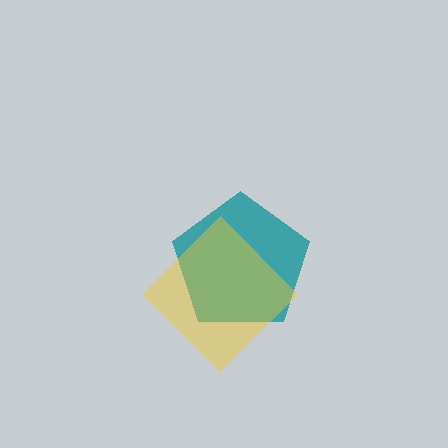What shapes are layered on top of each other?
The layered shapes are: a teal pentagon, a yellow diamond.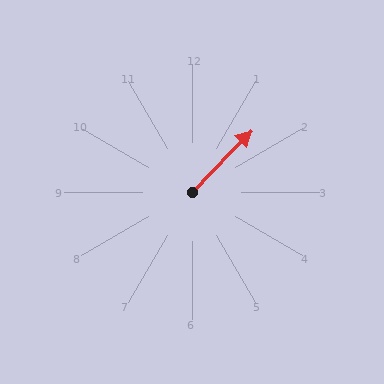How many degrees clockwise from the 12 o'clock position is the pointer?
Approximately 44 degrees.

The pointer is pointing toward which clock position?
Roughly 1 o'clock.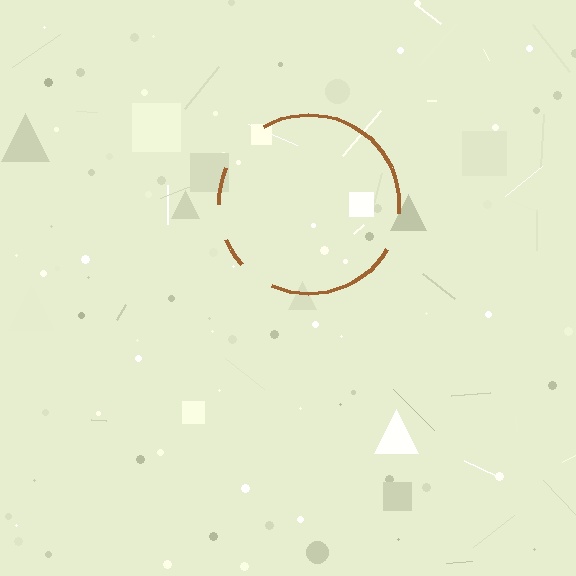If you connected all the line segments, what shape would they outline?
They would outline a circle.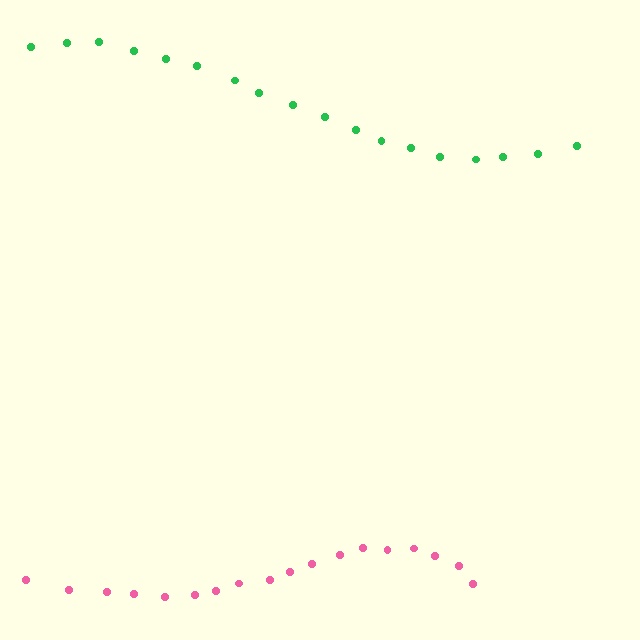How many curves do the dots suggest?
There are 2 distinct paths.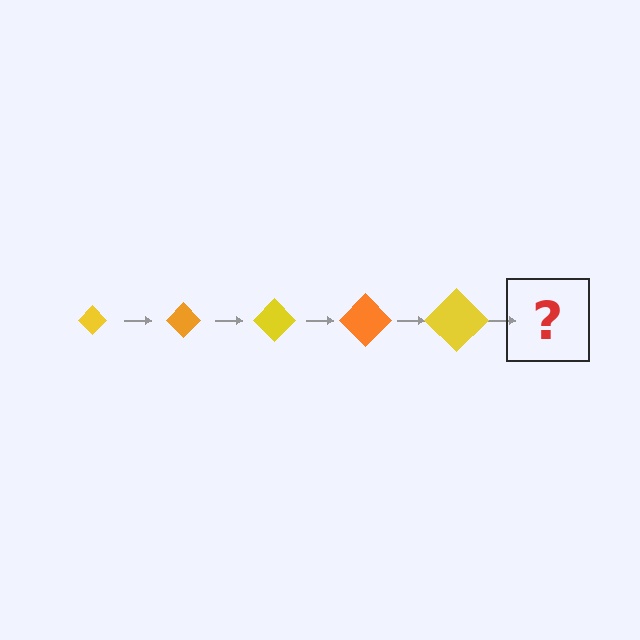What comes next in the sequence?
The next element should be an orange diamond, larger than the previous one.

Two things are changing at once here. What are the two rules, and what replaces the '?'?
The two rules are that the diamond grows larger each step and the color cycles through yellow and orange. The '?' should be an orange diamond, larger than the previous one.